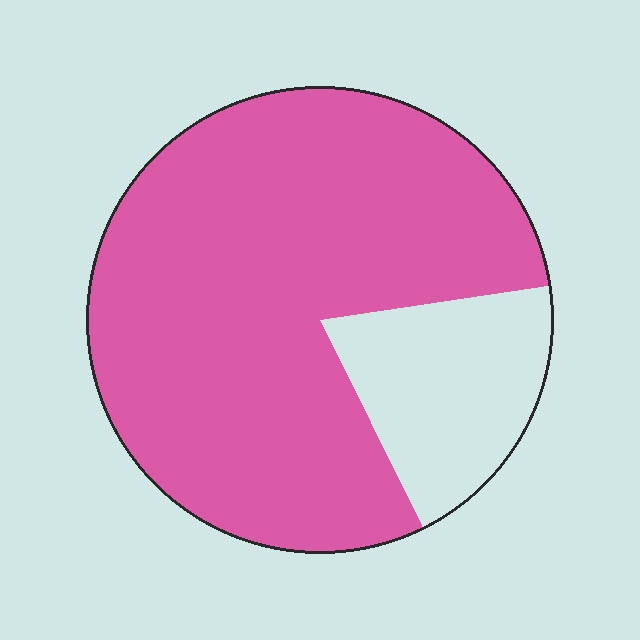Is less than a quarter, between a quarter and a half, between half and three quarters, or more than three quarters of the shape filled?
More than three quarters.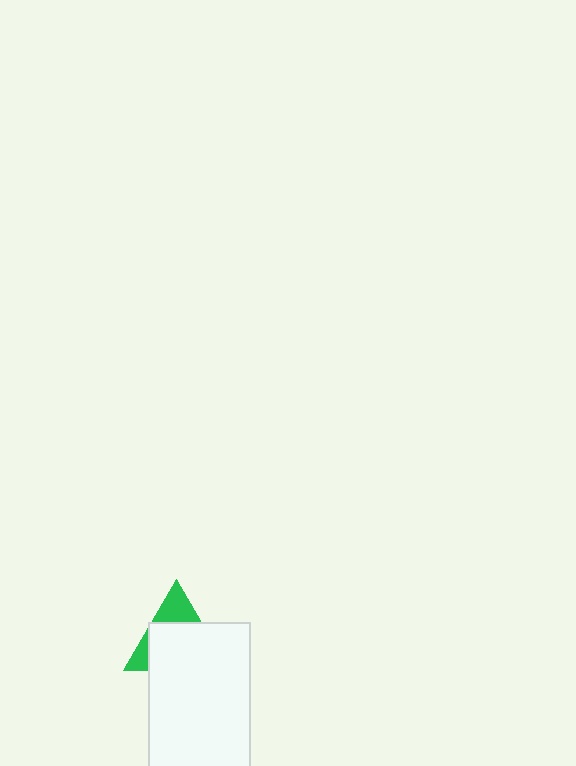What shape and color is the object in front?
The object in front is a white rectangle.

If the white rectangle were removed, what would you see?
You would see the complete green triangle.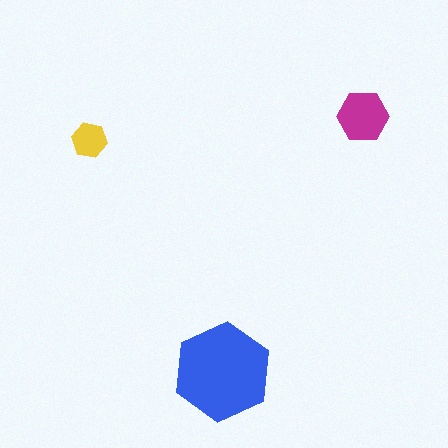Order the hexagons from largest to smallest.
the blue one, the magenta one, the yellow one.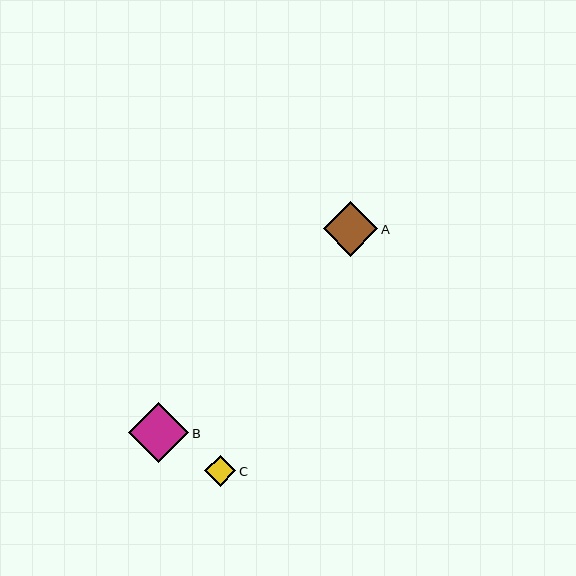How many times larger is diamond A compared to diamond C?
Diamond A is approximately 1.7 times the size of diamond C.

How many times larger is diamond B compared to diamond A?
Diamond B is approximately 1.1 times the size of diamond A.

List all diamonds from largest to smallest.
From largest to smallest: B, A, C.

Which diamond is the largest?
Diamond B is the largest with a size of approximately 61 pixels.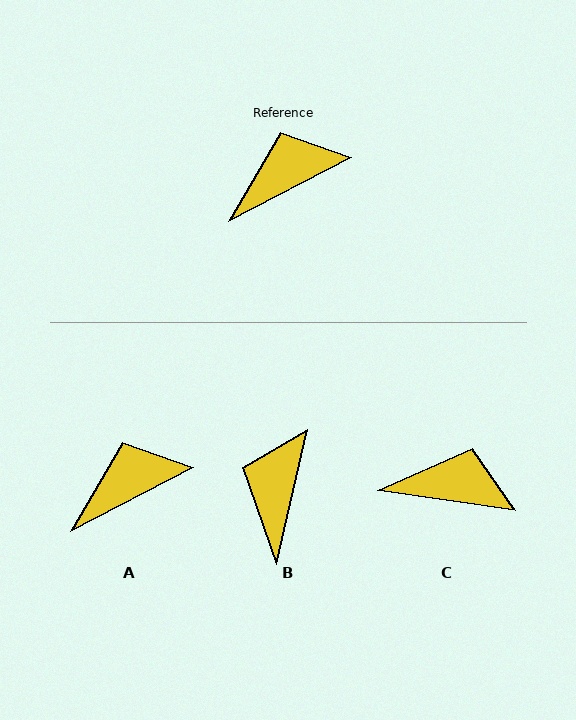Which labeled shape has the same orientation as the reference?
A.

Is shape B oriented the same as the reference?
No, it is off by about 50 degrees.